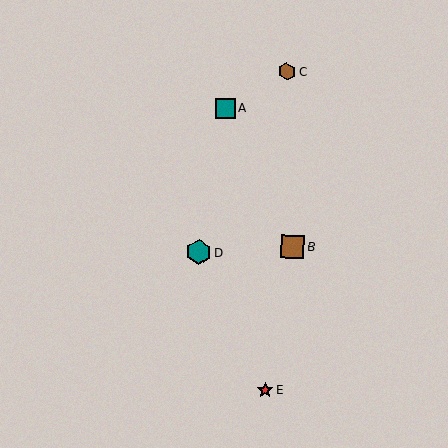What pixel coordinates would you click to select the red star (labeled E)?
Click at (265, 390) to select the red star E.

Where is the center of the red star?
The center of the red star is at (265, 390).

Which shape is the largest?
The teal hexagon (labeled D) is the largest.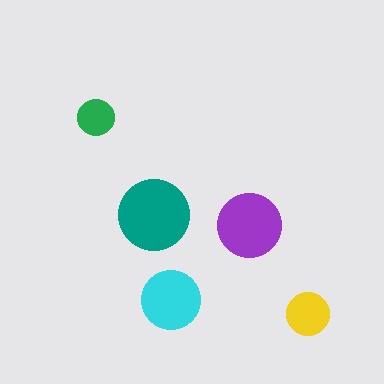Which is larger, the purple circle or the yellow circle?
The purple one.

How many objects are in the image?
There are 5 objects in the image.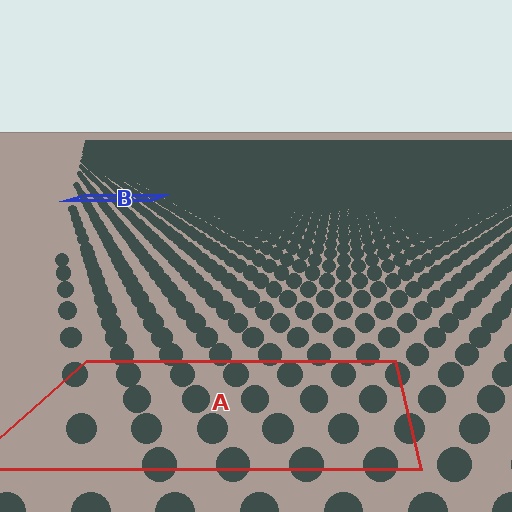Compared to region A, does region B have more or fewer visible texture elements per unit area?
Region B has more texture elements per unit area — they are packed more densely because it is farther away.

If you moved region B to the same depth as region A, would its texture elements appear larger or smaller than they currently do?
They would appear larger. At a closer depth, the same texture elements are projected at a bigger on-screen size.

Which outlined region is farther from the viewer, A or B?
Region B is farther from the viewer — the texture elements inside it appear smaller and more densely packed.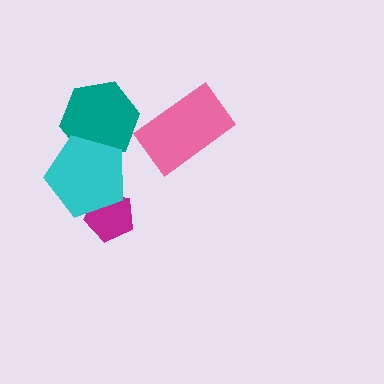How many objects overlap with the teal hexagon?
1 object overlaps with the teal hexagon.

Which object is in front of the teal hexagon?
The cyan pentagon is in front of the teal hexagon.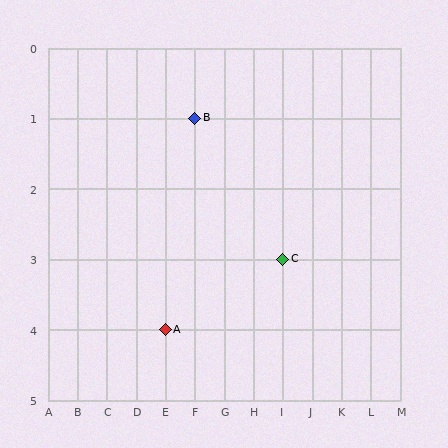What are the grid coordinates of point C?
Point C is at grid coordinates (I, 3).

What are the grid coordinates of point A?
Point A is at grid coordinates (E, 4).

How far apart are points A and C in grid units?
Points A and C are 4 columns and 1 row apart (about 4.1 grid units diagonally).